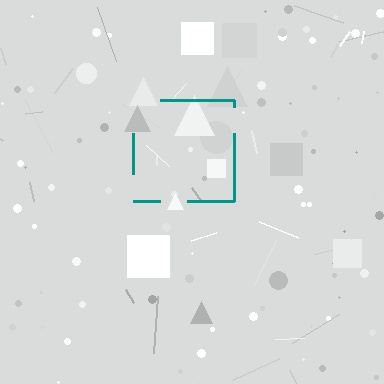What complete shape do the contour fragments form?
The contour fragments form a square.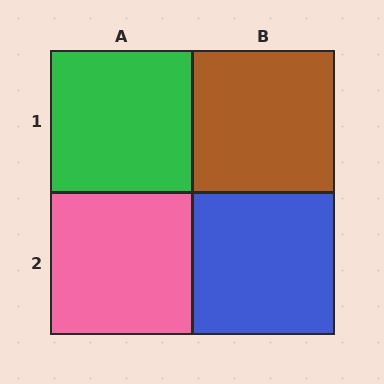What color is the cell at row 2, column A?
Pink.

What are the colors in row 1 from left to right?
Green, brown.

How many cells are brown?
1 cell is brown.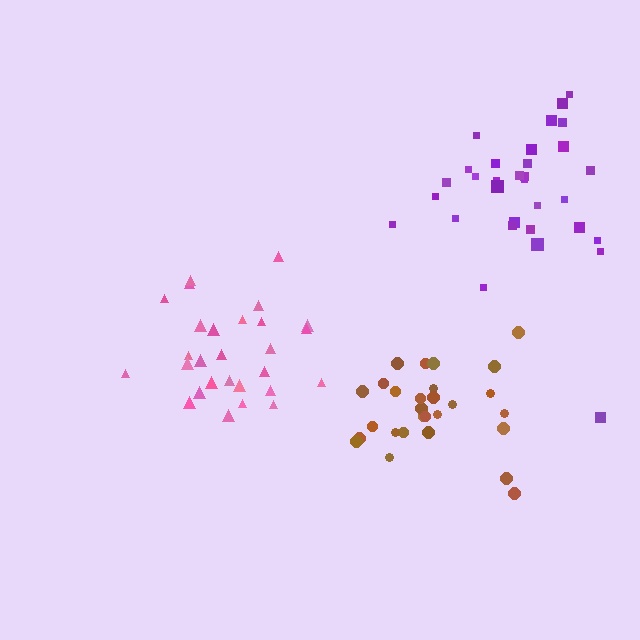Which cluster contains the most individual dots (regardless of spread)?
Purple (32).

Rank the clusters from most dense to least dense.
pink, brown, purple.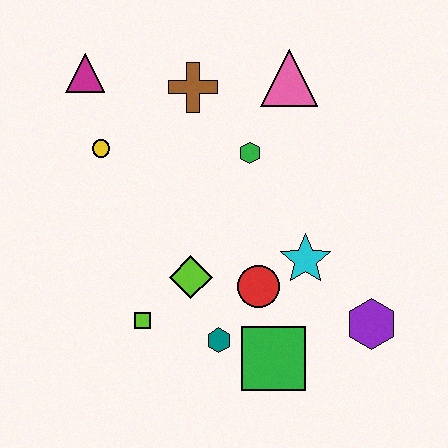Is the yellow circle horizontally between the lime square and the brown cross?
No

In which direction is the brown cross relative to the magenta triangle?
The brown cross is to the right of the magenta triangle.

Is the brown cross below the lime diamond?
No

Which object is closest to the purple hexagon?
The cyan star is closest to the purple hexagon.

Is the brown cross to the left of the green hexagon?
Yes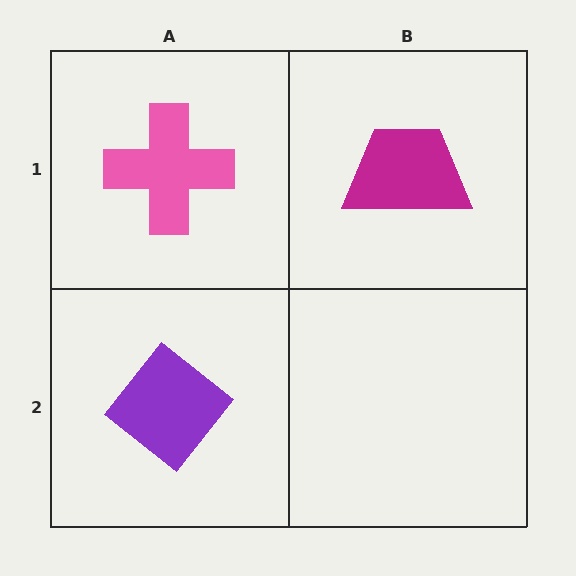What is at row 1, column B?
A magenta trapezoid.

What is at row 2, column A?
A purple diamond.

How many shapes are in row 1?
2 shapes.